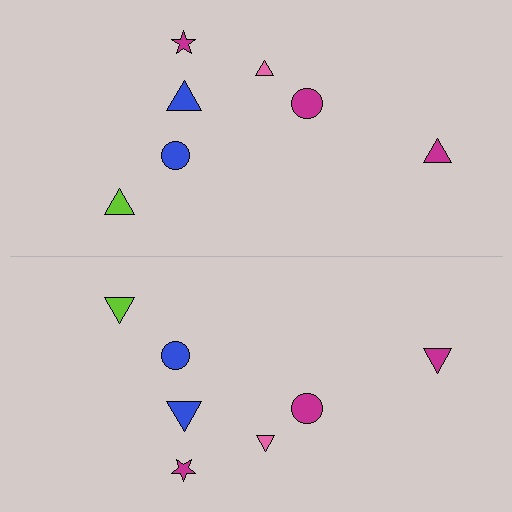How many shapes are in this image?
There are 14 shapes in this image.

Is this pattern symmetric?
Yes, this pattern has bilateral (reflection) symmetry.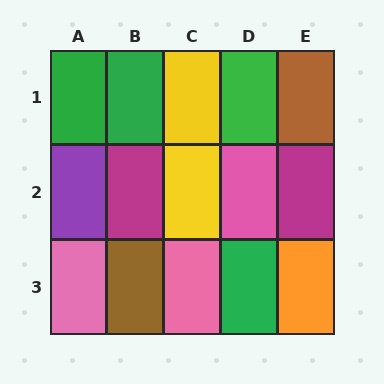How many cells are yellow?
2 cells are yellow.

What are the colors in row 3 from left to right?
Pink, brown, pink, green, orange.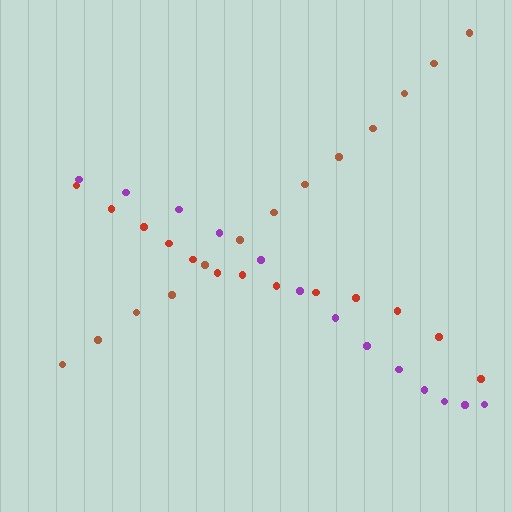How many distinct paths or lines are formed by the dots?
There are 3 distinct paths.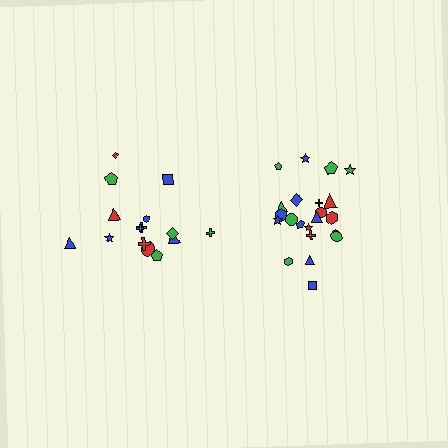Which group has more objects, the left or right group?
The right group.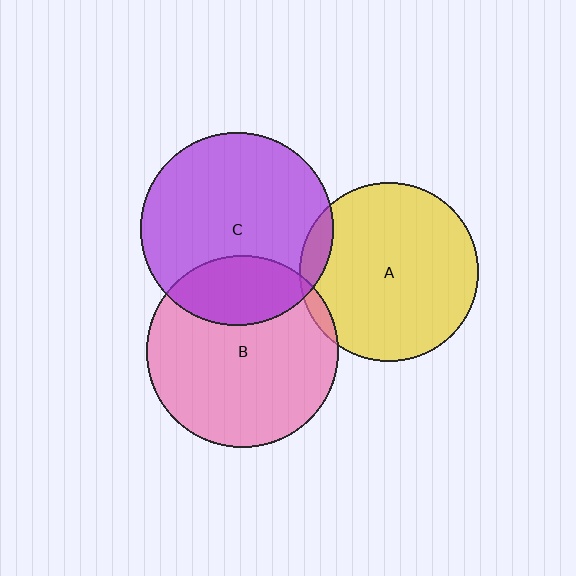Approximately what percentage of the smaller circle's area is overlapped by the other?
Approximately 5%.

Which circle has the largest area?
Circle C (purple).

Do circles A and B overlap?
Yes.